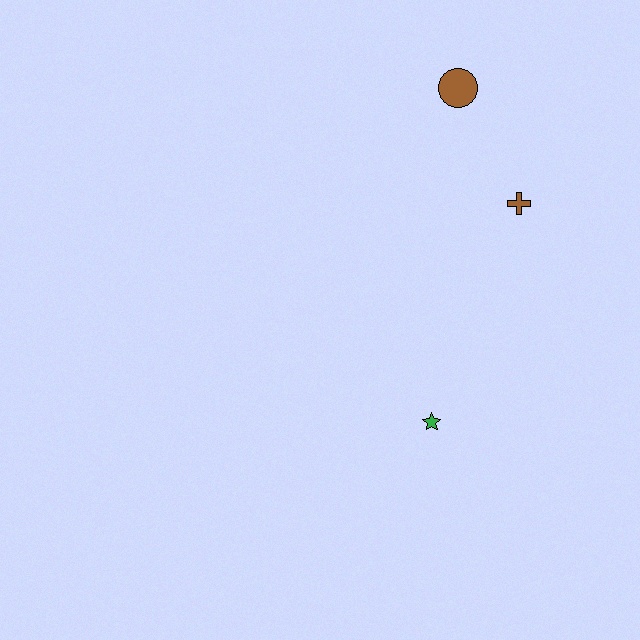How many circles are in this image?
There is 1 circle.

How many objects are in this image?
There are 3 objects.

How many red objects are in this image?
There are no red objects.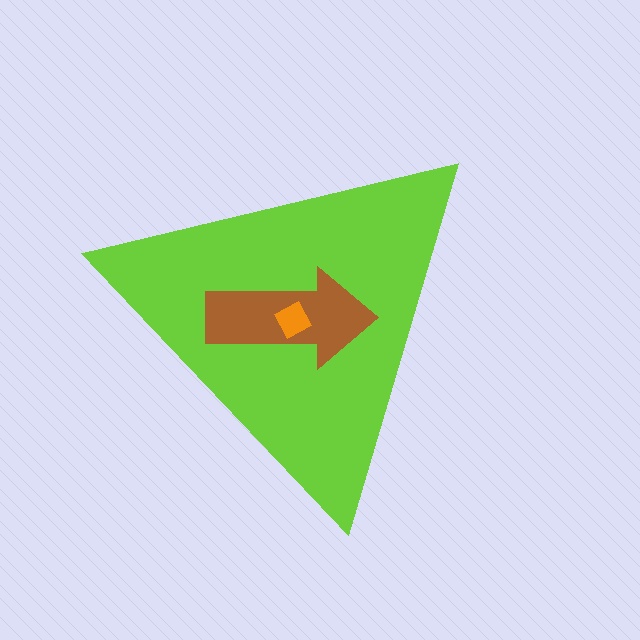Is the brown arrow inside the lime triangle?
Yes.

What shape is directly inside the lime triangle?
The brown arrow.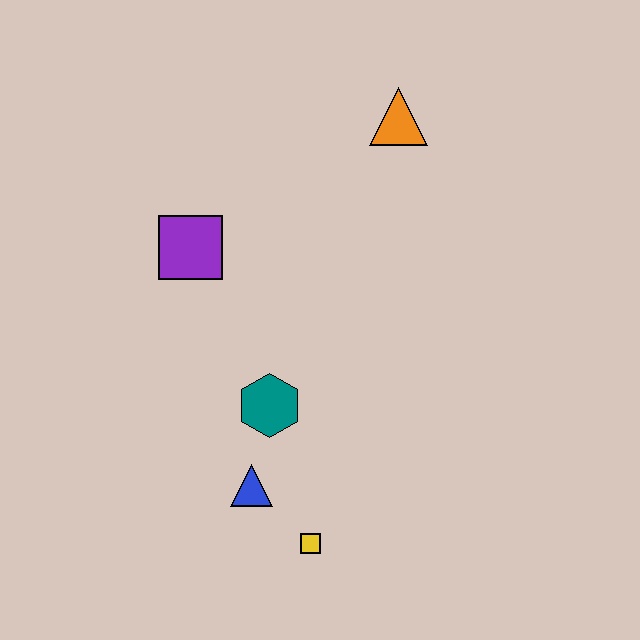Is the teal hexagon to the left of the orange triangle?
Yes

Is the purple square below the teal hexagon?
No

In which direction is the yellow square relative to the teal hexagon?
The yellow square is below the teal hexagon.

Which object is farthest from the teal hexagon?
The orange triangle is farthest from the teal hexagon.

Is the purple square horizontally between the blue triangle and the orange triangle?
No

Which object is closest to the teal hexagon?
The blue triangle is closest to the teal hexagon.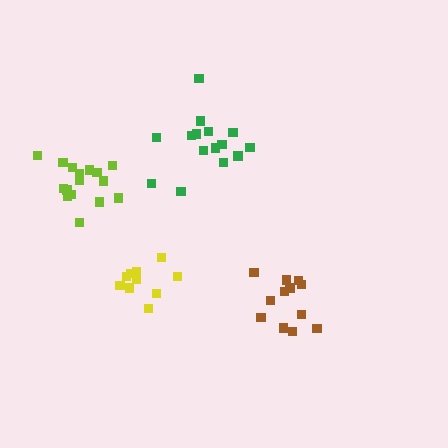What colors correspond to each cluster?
The clusters are colored: brown, lime, green, yellow.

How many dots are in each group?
Group 1: 12 dots, Group 2: 16 dots, Group 3: 15 dots, Group 4: 10 dots (53 total).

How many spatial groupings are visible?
There are 4 spatial groupings.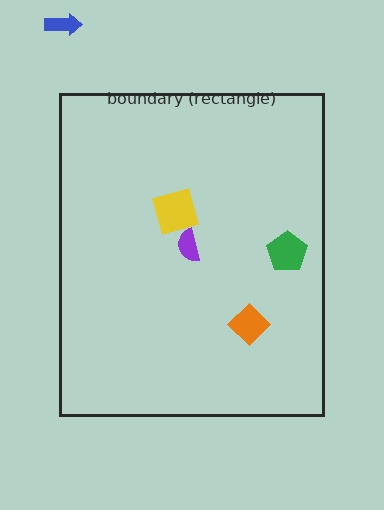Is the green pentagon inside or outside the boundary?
Inside.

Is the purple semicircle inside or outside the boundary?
Inside.